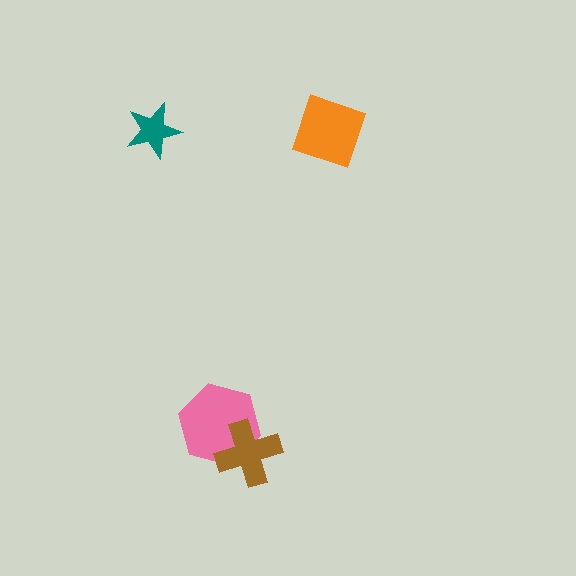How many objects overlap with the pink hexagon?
1 object overlaps with the pink hexagon.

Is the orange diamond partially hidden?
No, no other shape covers it.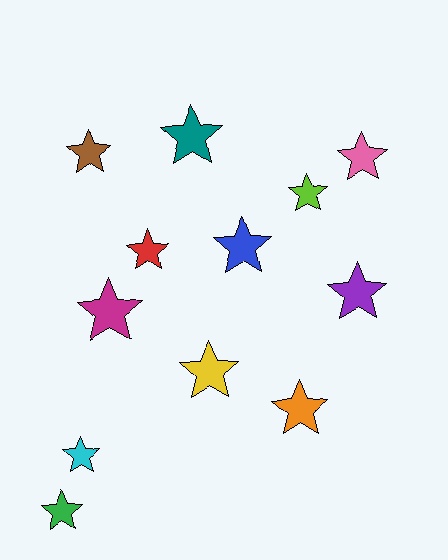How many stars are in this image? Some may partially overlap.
There are 12 stars.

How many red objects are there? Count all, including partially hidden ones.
There is 1 red object.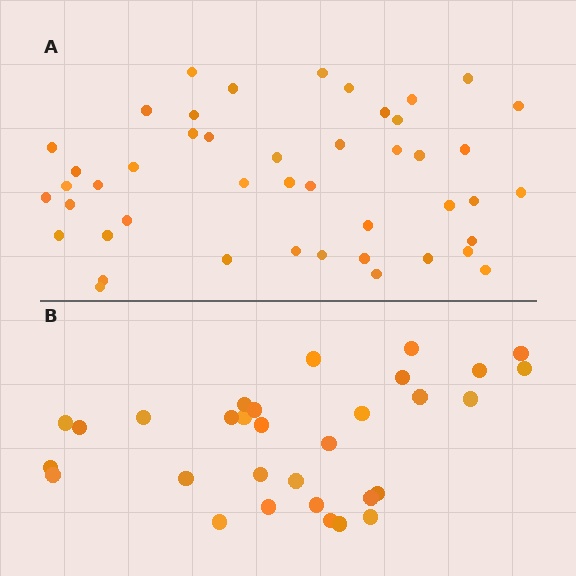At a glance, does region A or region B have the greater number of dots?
Region A (the top region) has more dots.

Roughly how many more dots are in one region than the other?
Region A has approximately 15 more dots than region B.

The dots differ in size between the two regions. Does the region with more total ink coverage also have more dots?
No. Region B has more total ink coverage because its dots are larger, but region A actually contains more individual dots. Total area can be misleading — the number of items is what matters here.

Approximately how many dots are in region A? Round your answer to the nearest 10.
About 50 dots. (The exact count is 46, which rounds to 50.)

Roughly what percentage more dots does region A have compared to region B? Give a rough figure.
About 50% more.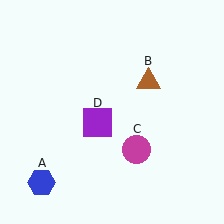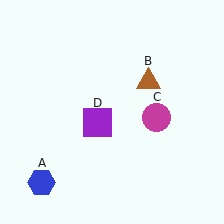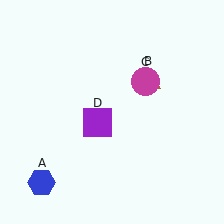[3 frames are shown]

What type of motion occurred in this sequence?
The magenta circle (object C) rotated counterclockwise around the center of the scene.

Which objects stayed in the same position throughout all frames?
Blue hexagon (object A) and brown triangle (object B) and purple square (object D) remained stationary.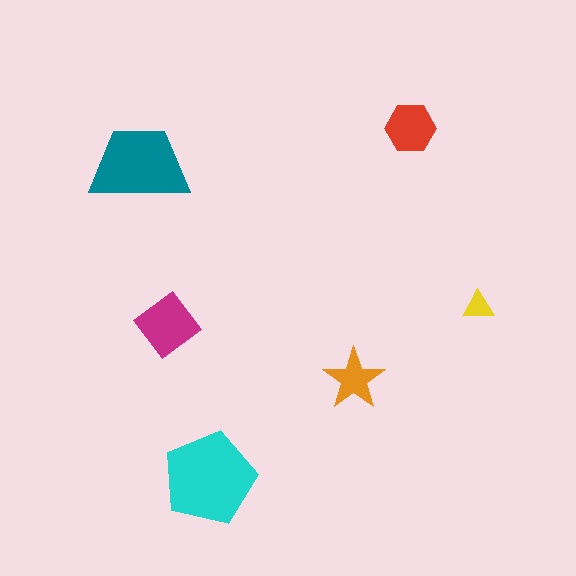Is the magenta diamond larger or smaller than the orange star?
Larger.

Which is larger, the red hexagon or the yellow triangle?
The red hexagon.